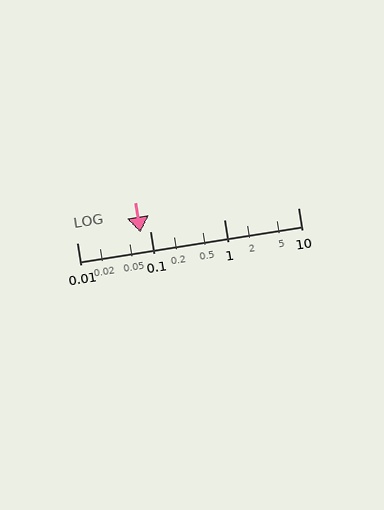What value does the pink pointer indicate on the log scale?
The pointer indicates approximately 0.073.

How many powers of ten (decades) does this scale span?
The scale spans 3 decades, from 0.01 to 10.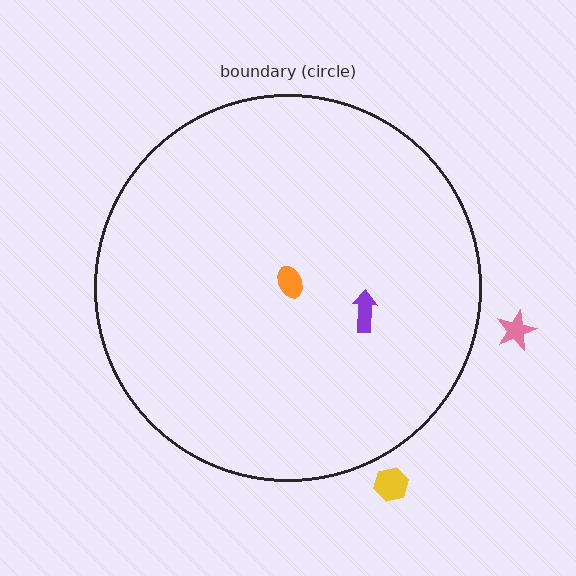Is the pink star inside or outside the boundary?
Outside.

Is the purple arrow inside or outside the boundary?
Inside.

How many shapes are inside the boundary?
2 inside, 2 outside.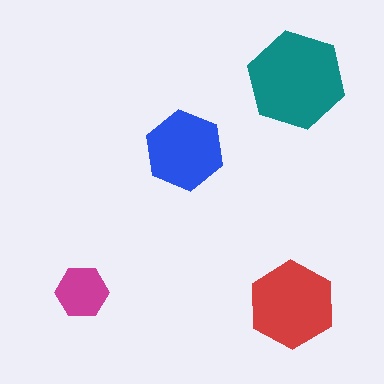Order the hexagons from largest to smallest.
the teal one, the red one, the blue one, the magenta one.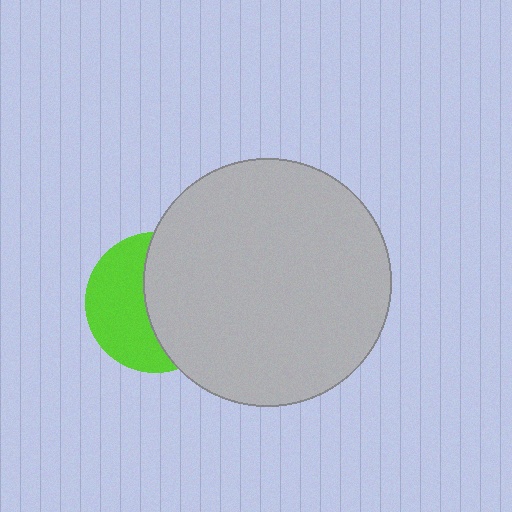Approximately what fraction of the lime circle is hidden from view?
Roughly 53% of the lime circle is hidden behind the light gray circle.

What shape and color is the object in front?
The object in front is a light gray circle.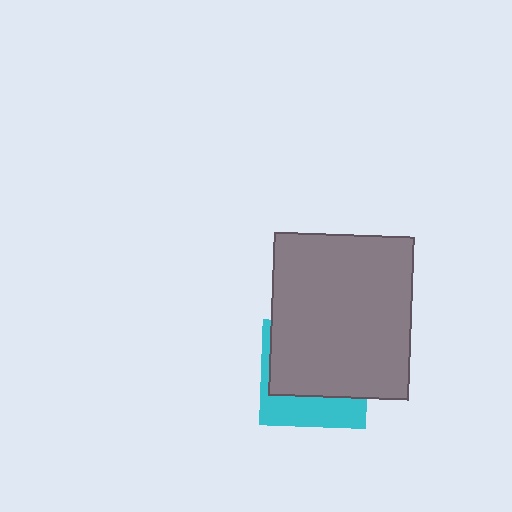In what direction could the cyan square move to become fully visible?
The cyan square could move down. That would shift it out from behind the gray rectangle entirely.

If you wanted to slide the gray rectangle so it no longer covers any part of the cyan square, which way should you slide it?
Slide it up — that is the most direct way to separate the two shapes.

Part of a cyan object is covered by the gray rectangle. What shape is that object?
It is a square.